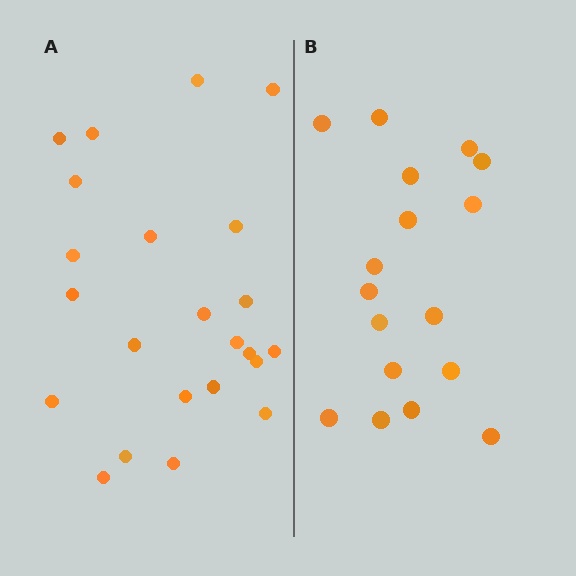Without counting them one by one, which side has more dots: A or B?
Region A (the left region) has more dots.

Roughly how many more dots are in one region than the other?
Region A has about 6 more dots than region B.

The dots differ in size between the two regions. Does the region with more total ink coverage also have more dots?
No. Region B has more total ink coverage because its dots are larger, but region A actually contains more individual dots. Total area can be misleading — the number of items is what matters here.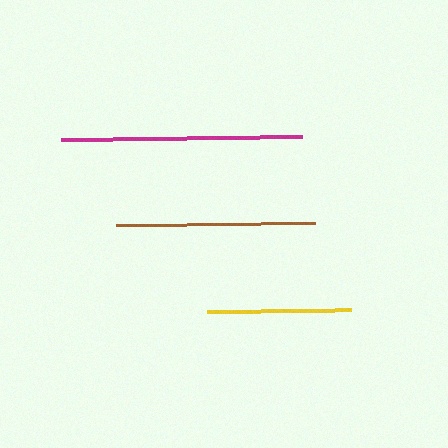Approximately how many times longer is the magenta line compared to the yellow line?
The magenta line is approximately 1.7 times the length of the yellow line.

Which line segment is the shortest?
The yellow line is the shortest at approximately 144 pixels.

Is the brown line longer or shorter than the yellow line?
The brown line is longer than the yellow line.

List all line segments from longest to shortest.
From longest to shortest: magenta, brown, yellow.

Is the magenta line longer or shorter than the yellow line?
The magenta line is longer than the yellow line.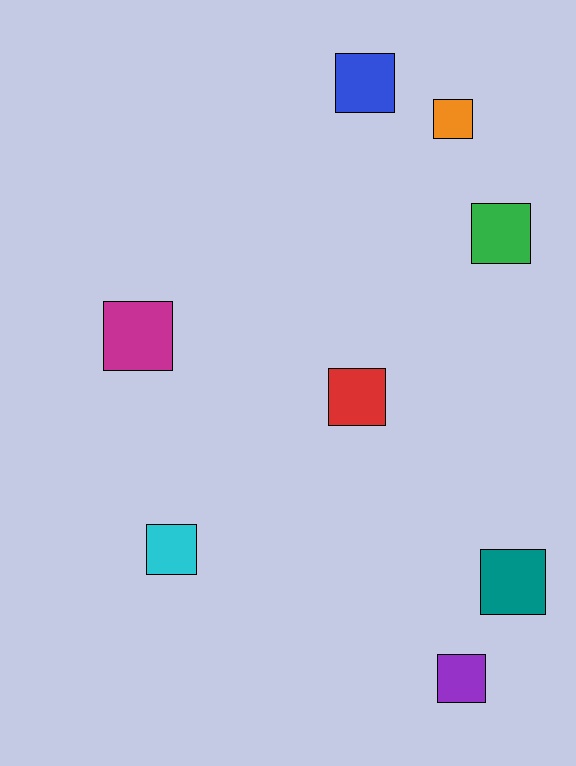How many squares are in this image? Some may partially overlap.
There are 8 squares.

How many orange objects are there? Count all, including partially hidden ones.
There is 1 orange object.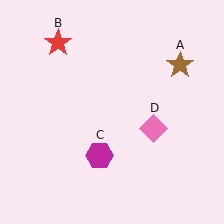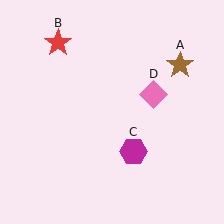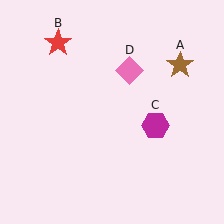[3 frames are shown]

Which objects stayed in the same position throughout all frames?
Brown star (object A) and red star (object B) remained stationary.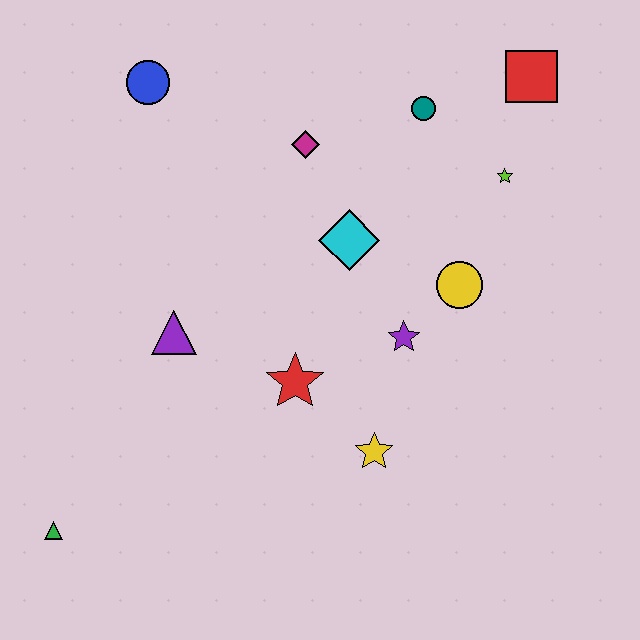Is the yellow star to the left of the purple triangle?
No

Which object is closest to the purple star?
The yellow circle is closest to the purple star.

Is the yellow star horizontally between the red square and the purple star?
No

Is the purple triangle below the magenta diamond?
Yes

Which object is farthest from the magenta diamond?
The green triangle is farthest from the magenta diamond.